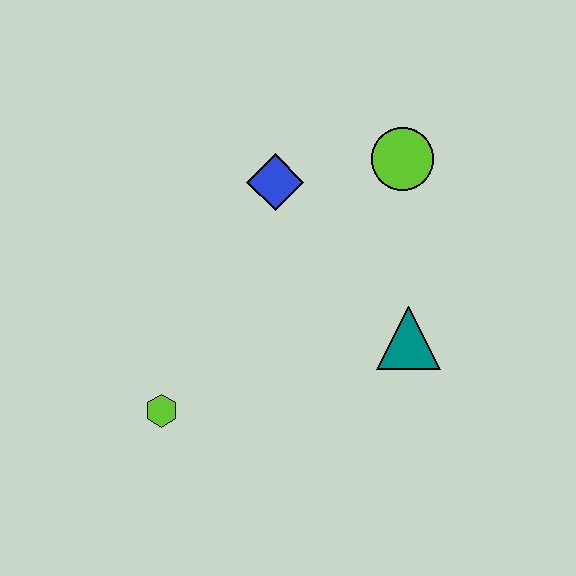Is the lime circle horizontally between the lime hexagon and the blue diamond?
No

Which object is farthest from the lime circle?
The lime hexagon is farthest from the lime circle.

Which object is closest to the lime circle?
The blue diamond is closest to the lime circle.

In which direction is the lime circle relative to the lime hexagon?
The lime circle is above the lime hexagon.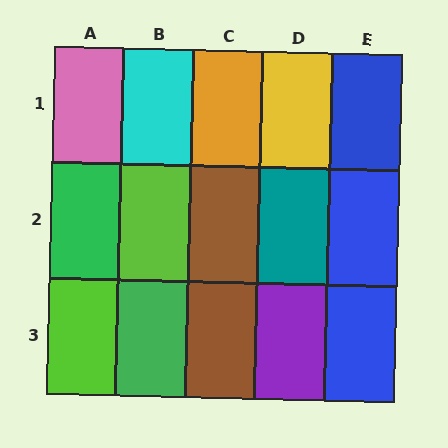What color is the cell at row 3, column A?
Lime.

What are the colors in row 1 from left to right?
Pink, cyan, orange, yellow, blue.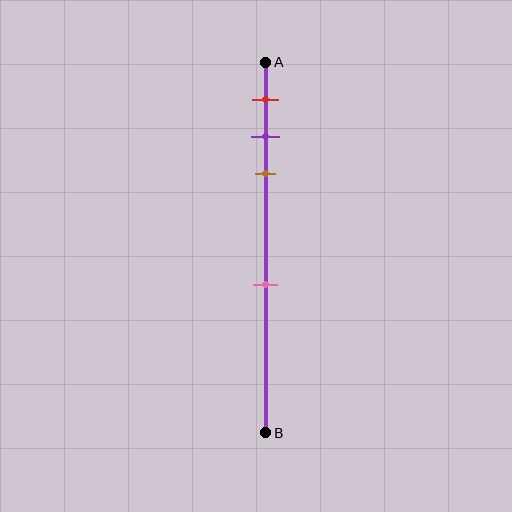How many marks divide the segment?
There are 4 marks dividing the segment.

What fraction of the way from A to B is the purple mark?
The purple mark is approximately 20% (0.2) of the way from A to B.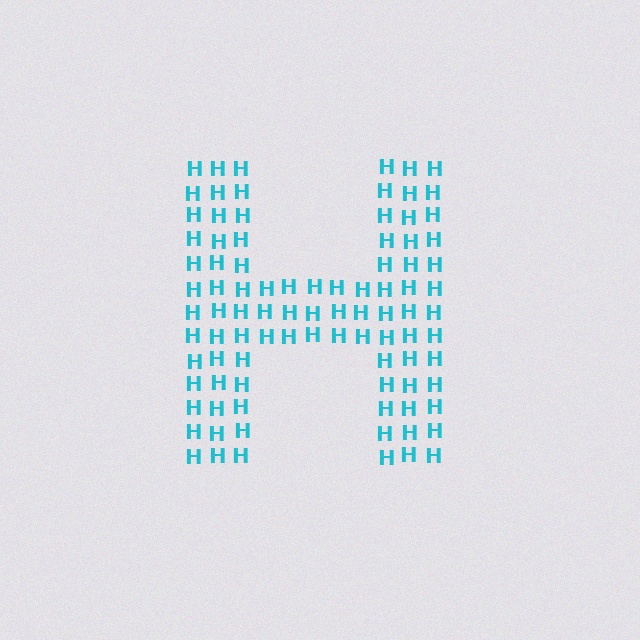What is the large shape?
The large shape is the letter H.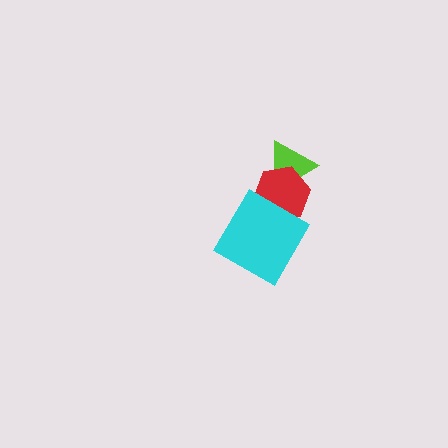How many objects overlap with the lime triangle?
1 object overlaps with the lime triangle.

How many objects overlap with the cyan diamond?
1 object overlaps with the cyan diamond.